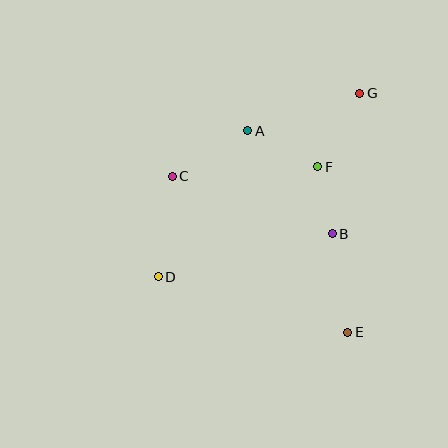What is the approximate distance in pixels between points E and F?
The distance between E and F is approximately 168 pixels.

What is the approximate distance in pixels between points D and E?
The distance between D and E is approximately 198 pixels.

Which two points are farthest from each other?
Points D and G are farthest from each other.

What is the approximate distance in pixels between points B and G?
The distance between B and G is approximately 143 pixels.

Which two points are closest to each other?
Points B and F are closest to each other.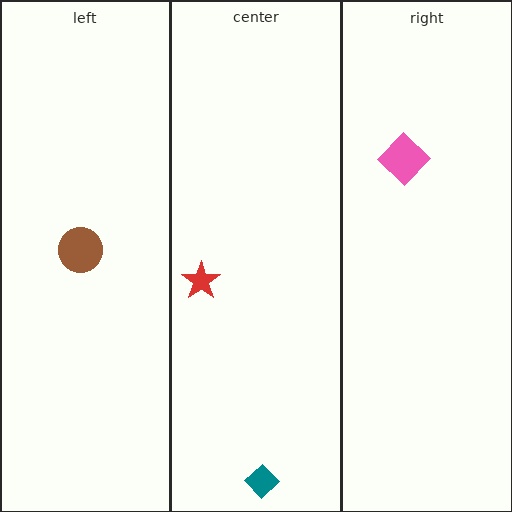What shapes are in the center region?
The red star, the teal diamond.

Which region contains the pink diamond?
The right region.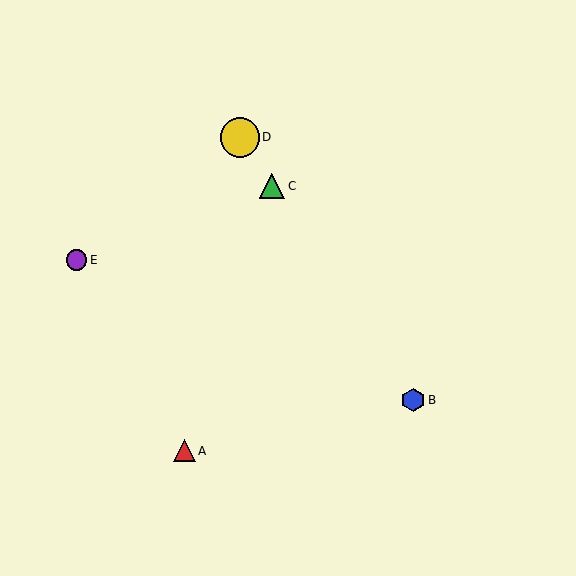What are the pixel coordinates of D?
Object D is at (240, 137).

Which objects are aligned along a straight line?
Objects B, C, D are aligned along a straight line.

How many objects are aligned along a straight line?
3 objects (B, C, D) are aligned along a straight line.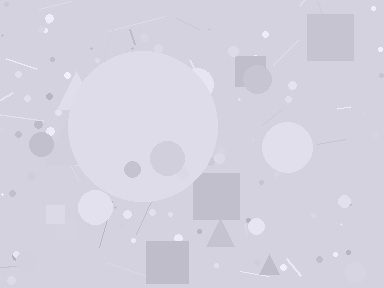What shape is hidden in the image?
A circle is hidden in the image.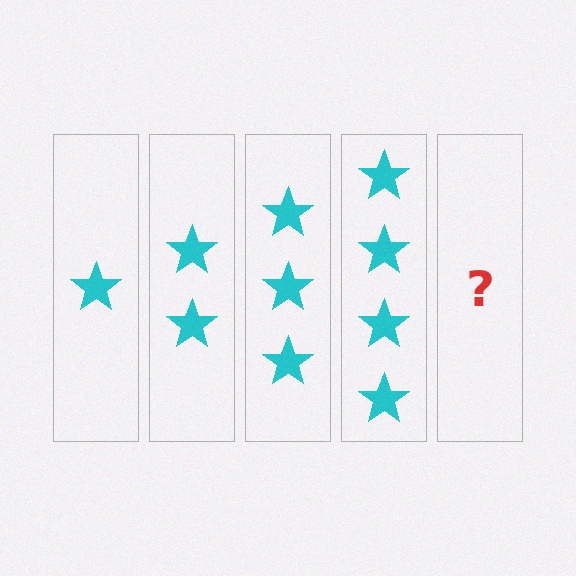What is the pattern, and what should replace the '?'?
The pattern is that each step adds one more star. The '?' should be 5 stars.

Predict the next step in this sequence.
The next step is 5 stars.